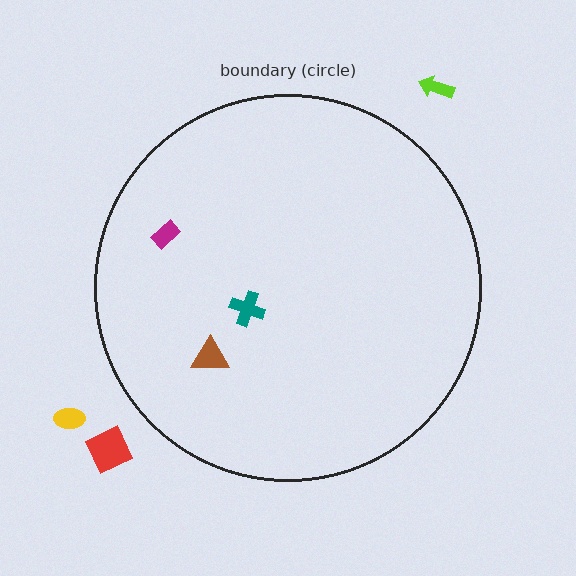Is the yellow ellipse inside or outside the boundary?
Outside.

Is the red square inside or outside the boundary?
Outside.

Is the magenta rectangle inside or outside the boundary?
Inside.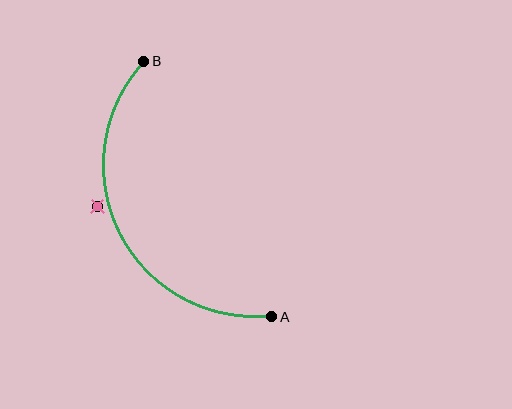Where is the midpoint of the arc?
The arc midpoint is the point on the curve farthest from the straight line joining A and B. It sits to the left of that line.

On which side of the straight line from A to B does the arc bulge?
The arc bulges to the left of the straight line connecting A and B.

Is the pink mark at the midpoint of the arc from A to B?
No — the pink mark does not lie on the arc at all. It sits slightly outside the curve.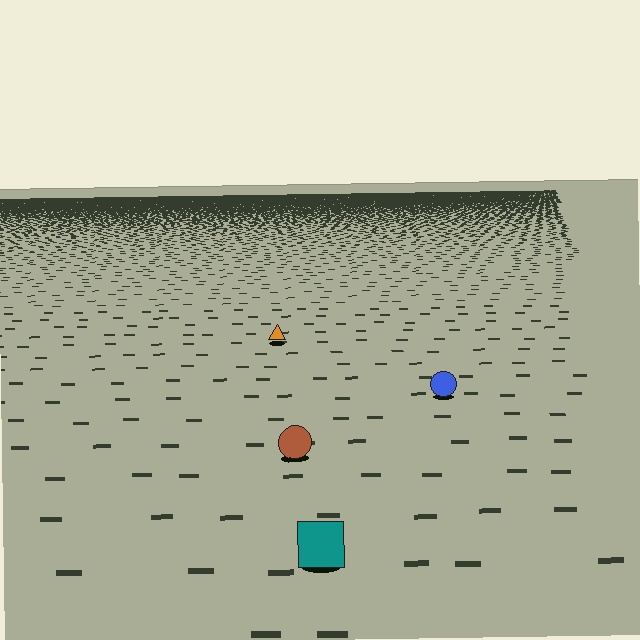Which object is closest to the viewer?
The teal square is closest. The texture marks near it are larger and more spread out.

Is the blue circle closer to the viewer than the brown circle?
No. The brown circle is closer — you can tell from the texture gradient: the ground texture is coarser near it.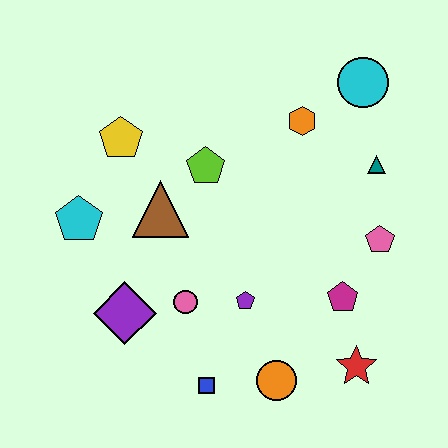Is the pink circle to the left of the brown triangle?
No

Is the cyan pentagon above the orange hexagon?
No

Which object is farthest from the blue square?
The cyan circle is farthest from the blue square.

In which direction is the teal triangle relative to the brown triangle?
The teal triangle is to the right of the brown triangle.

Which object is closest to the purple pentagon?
The pink circle is closest to the purple pentagon.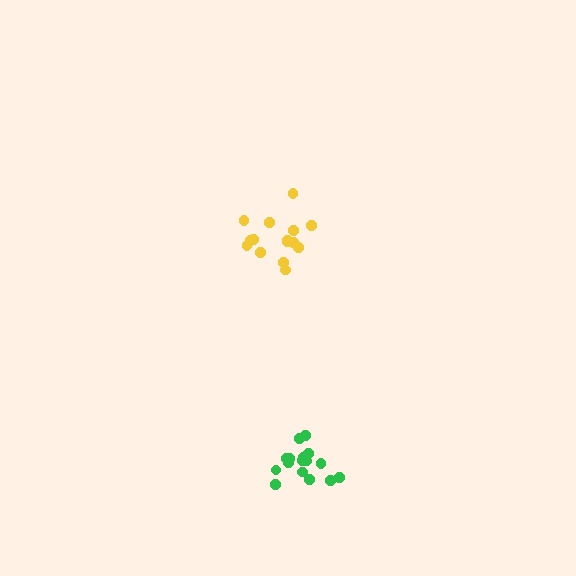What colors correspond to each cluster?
The clusters are colored: yellow, green.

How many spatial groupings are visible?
There are 2 spatial groupings.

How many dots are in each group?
Group 1: 15 dots, Group 2: 17 dots (32 total).